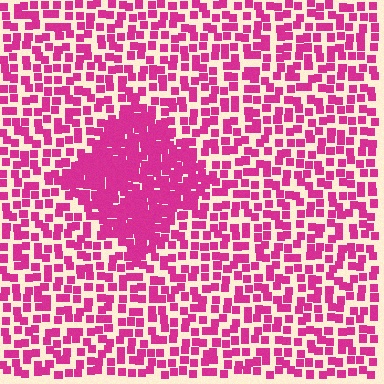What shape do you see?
I see a diamond.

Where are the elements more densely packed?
The elements are more densely packed inside the diamond boundary.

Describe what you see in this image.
The image contains small magenta elements arranged at two different densities. A diamond-shaped region is visible where the elements are more densely packed than the surrounding area.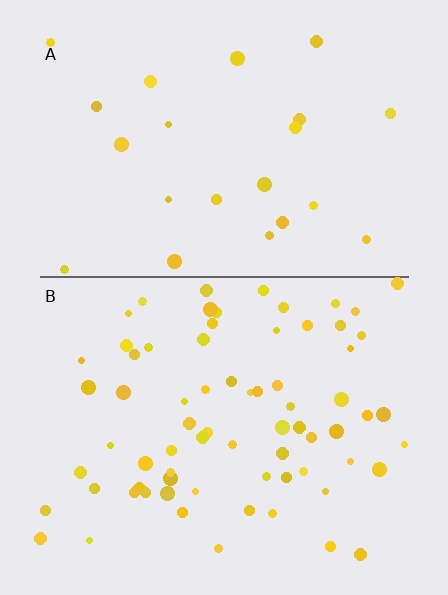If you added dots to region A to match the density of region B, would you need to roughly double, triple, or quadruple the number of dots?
Approximately triple.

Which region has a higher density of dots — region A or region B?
B (the bottom).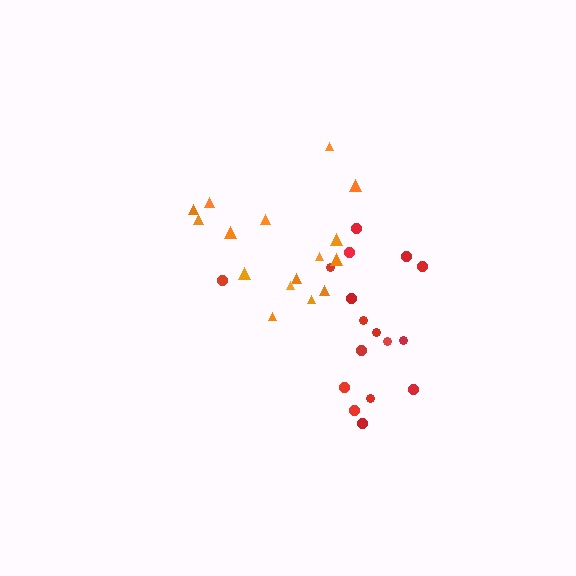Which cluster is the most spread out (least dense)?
Orange.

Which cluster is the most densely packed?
Red.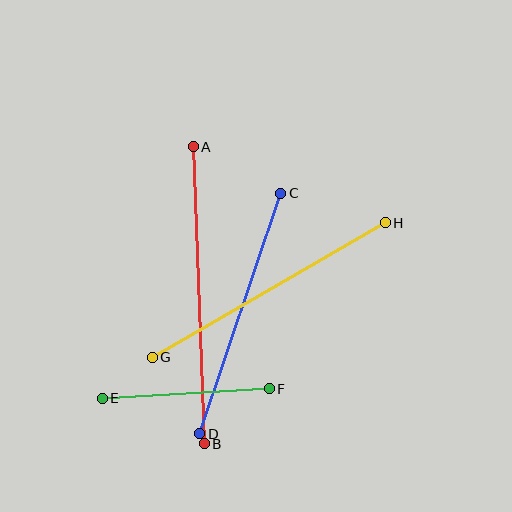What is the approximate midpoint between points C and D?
The midpoint is at approximately (240, 313) pixels.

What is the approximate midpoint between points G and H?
The midpoint is at approximately (269, 290) pixels.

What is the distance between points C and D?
The distance is approximately 254 pixels.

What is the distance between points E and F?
The distance is approximately 167 pixels.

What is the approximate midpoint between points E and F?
The midpoint is at approximately (186, 394) pixels.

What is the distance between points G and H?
The distance is approximately 269 pixels.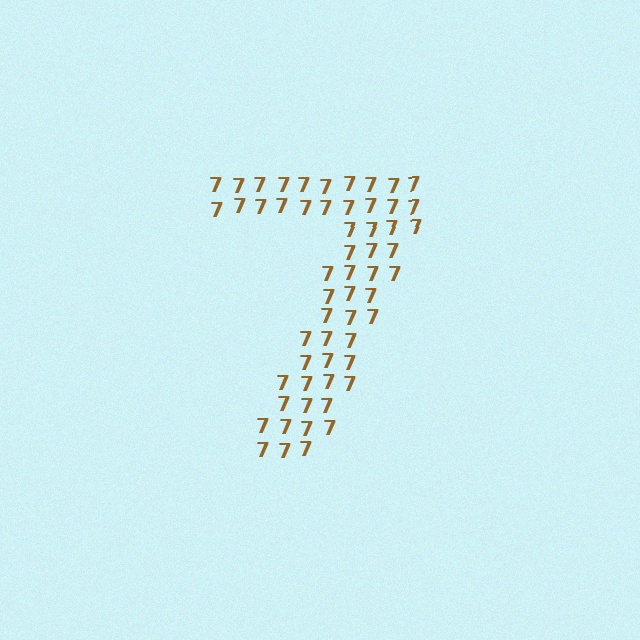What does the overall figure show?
The overall figure shows the digit 7.